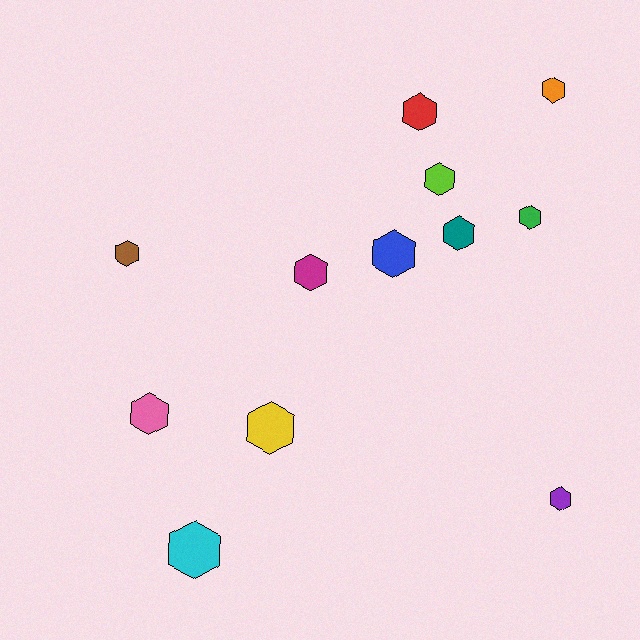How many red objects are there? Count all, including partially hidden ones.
There is 1 red object.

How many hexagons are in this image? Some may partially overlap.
There are 12 hexagons.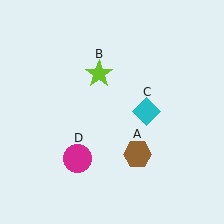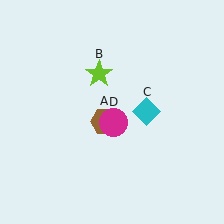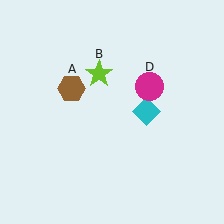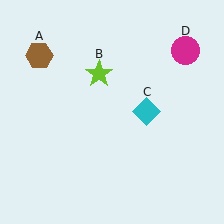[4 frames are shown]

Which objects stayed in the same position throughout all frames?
Lime star (object B) and cyan diamond (object C) remained stationary.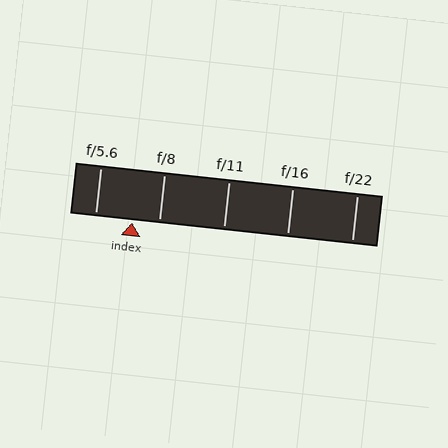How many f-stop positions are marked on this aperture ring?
There are 5 f-stop positions marked.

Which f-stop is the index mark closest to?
The index mark is closest to f/8.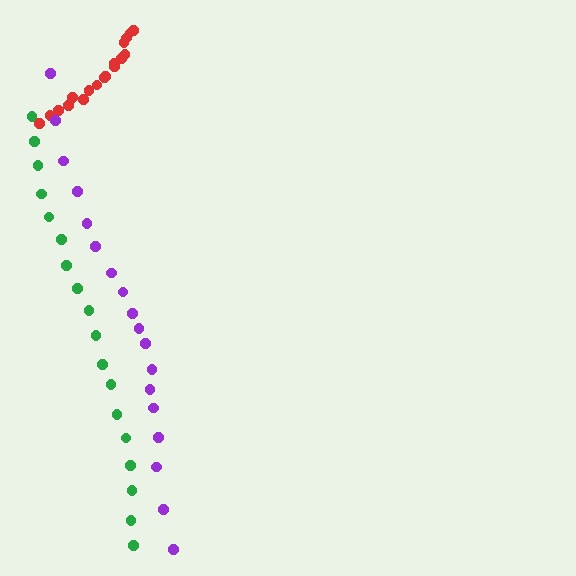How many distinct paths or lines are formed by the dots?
There are 3 distinct paths.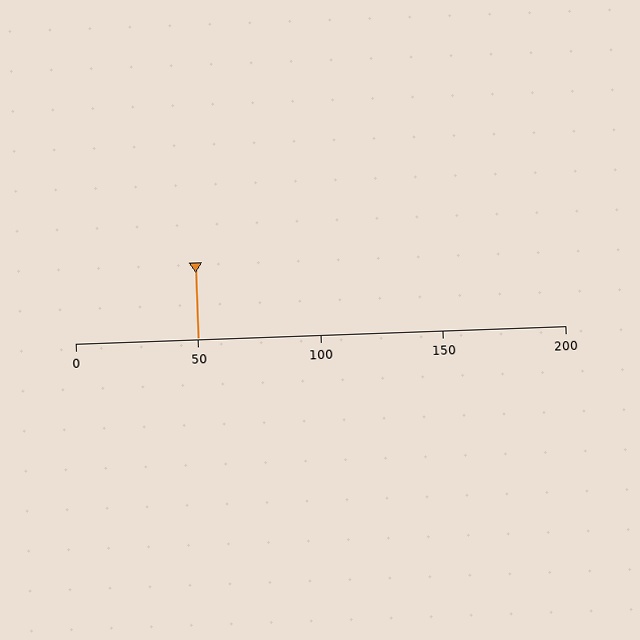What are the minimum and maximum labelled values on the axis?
The axis runs from 0 to 200.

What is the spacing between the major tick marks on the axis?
The major ticks are spaced 50 apart.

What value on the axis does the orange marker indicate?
The marker indicates approximately 50.